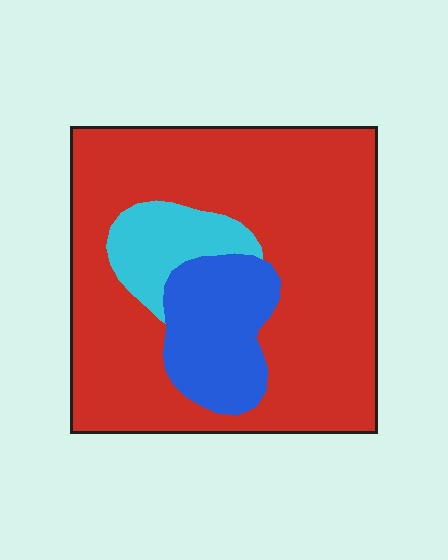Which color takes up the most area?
Red, at roughly 75%.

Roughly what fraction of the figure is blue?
Blue covers roughly 15% of the figure.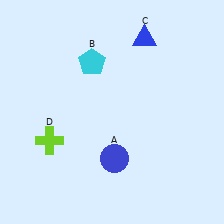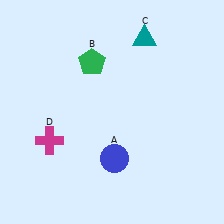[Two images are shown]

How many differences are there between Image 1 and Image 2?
There are 3 differences between the two images.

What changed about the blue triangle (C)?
In Image 1, C is blue. In Image 2, it changed to teal.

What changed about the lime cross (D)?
In Image 1, D is lime. In Image 2, it changed to magenta.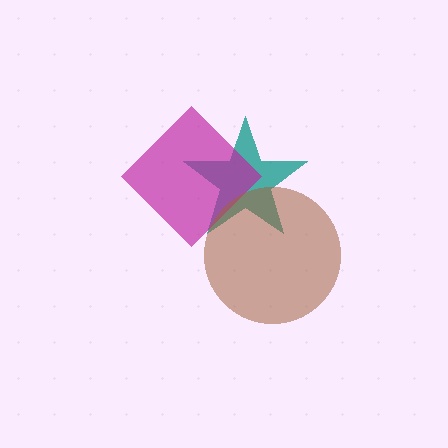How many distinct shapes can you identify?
There are 3 distinct shapes: a teal star, a magenta diamond, a brown circle.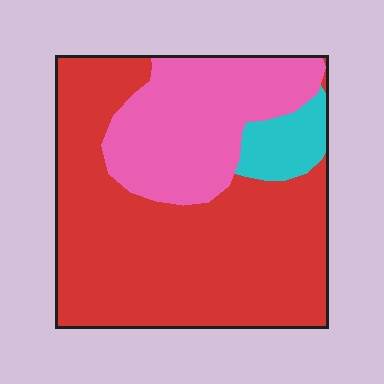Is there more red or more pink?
Red.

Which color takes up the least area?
Cyan, at roughly 5%.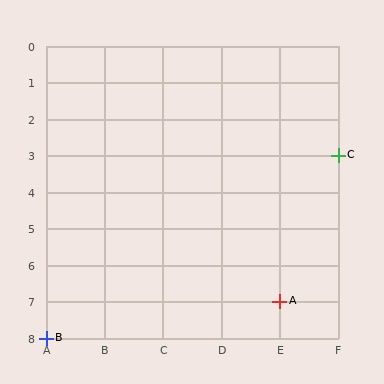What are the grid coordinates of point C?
Point C is at grid coordinates (F, 3).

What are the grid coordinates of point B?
Point B is at grid coordinates (A, 8).